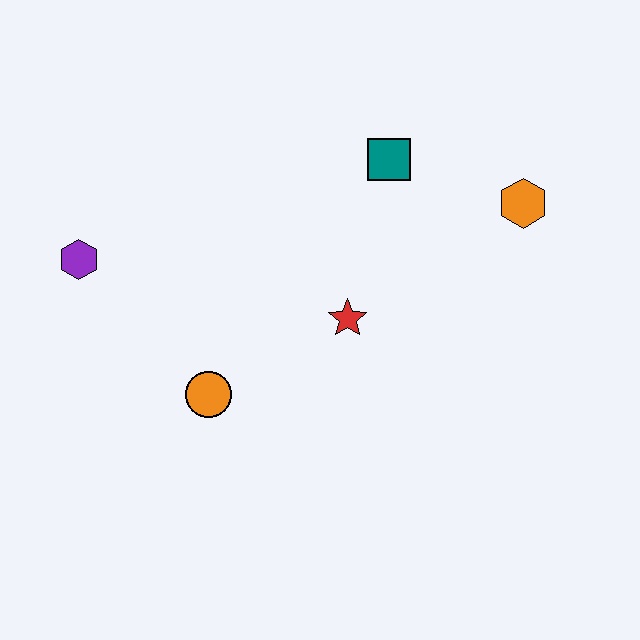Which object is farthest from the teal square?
The purple hexagon is farthest from the teal square.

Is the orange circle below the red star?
Yes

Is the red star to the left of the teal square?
Yes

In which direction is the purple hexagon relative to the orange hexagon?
The purple hexagon is to the left of the orange hexagon.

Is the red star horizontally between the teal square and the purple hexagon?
Yes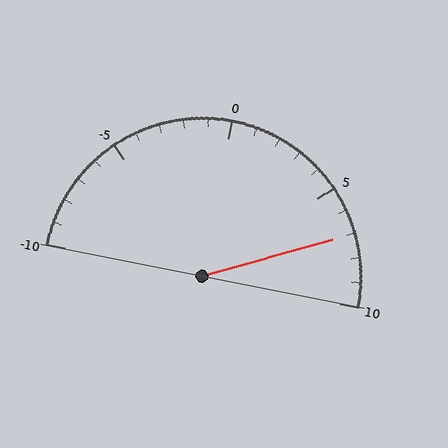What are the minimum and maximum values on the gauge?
The gauge ranges from -10 to 10.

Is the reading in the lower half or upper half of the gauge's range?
The reading is in the upper half of the range (-10 to 10).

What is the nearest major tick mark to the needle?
The nearest major tick mark is 5.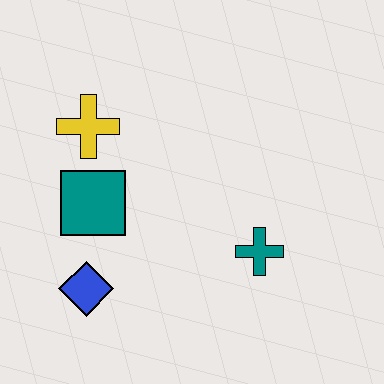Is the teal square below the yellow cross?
Yes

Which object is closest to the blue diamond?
The teal square is closest to the blue diamond.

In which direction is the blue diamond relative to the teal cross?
The blue diamond is to the left of the teal cross.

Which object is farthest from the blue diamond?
The teal cross is farthest from the blue diamond.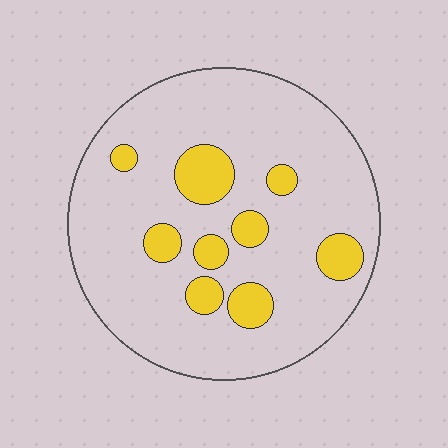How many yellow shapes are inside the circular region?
9.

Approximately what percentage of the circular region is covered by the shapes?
Approximately 15%.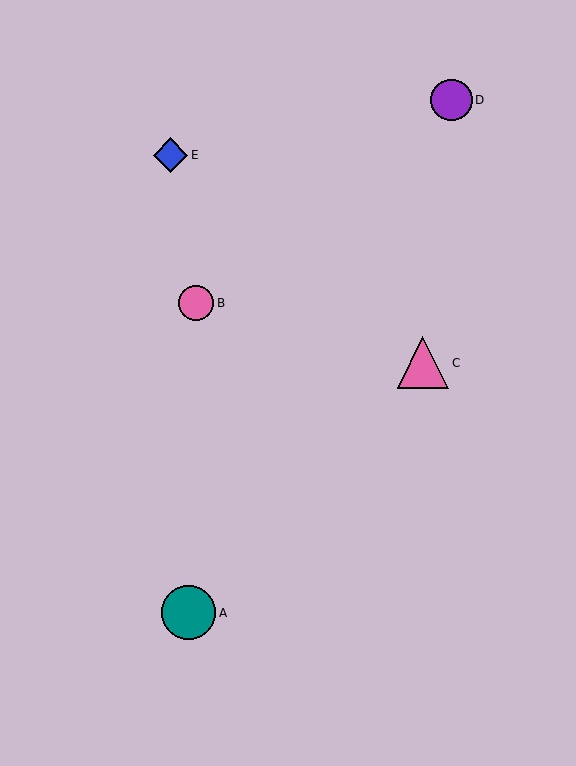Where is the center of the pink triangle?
The center of the pink triangle is at (423, 363).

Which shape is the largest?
The teal circle (labeled A) is the largest.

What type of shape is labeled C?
Shape C is a pink triangle.